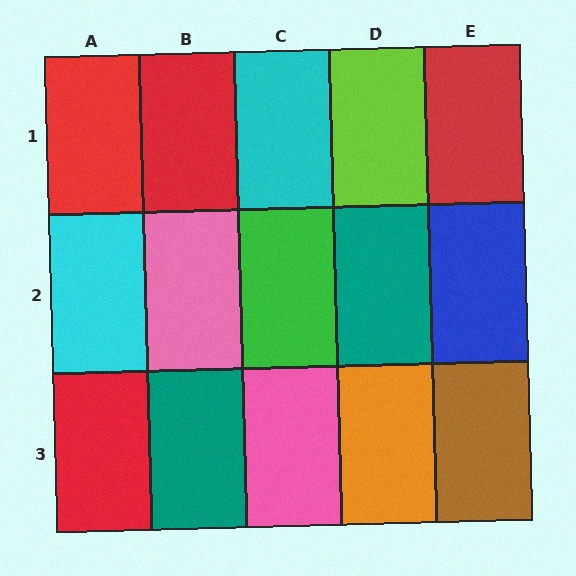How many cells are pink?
2 cells are pink.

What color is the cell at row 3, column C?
Pink.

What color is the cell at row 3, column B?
Teal.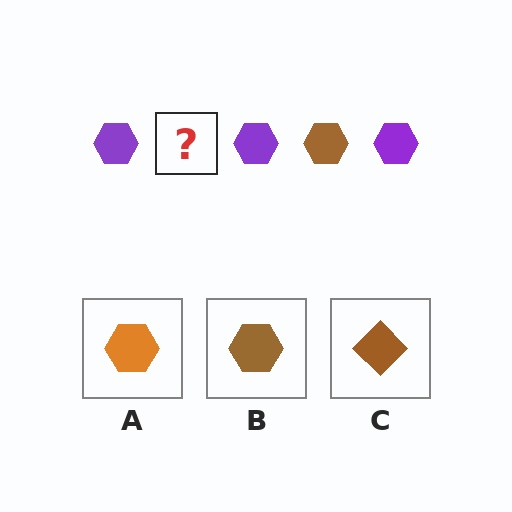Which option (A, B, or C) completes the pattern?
B.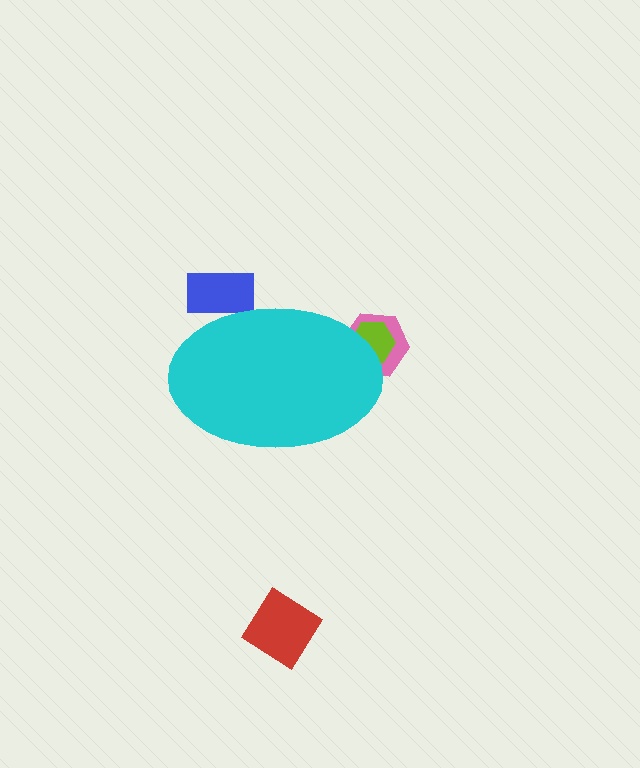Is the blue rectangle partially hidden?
Yes, the blue rectangle is partially hidden behind the cyan ellipse.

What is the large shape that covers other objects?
A cyan ellipse.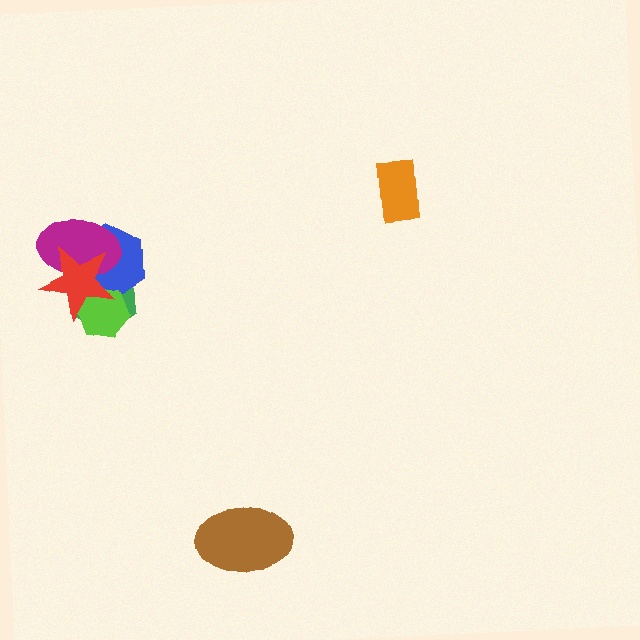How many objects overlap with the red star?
4 objects overlap with the red star.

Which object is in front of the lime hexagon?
The red star is in front of the lime hexagon.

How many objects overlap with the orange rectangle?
0 objects overlap with the orange rectangle.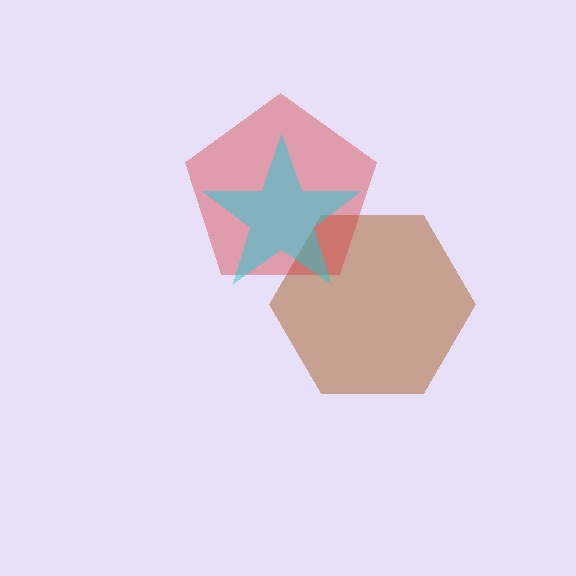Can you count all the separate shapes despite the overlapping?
Yes, there are 3 separate shapes.